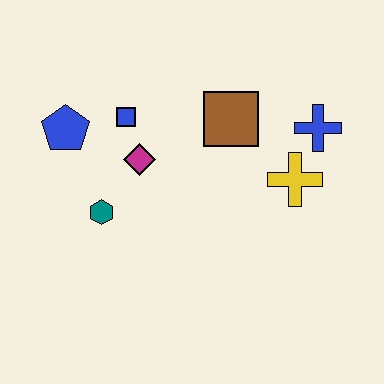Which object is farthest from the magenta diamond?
The blue cross is farthest from the magenta diamond.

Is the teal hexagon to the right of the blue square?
No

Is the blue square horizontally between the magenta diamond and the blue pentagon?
Yes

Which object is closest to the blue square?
The magenta diamond is closest to the blue square.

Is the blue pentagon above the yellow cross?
Yes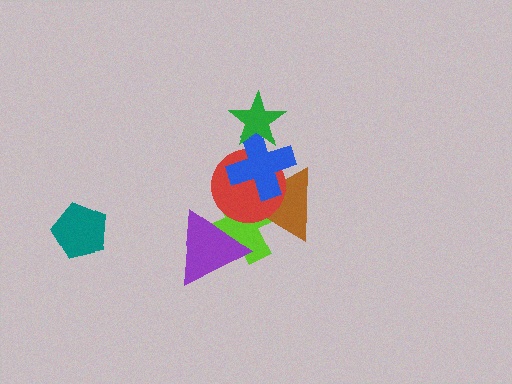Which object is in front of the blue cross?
The green star is in front of the blue cross.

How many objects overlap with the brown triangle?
3 objects overlap with the brown triangle.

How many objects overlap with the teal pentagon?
0 objects overlap with the teal pentagon.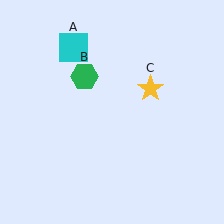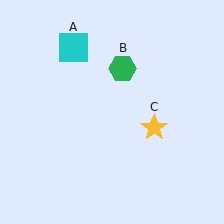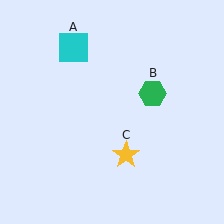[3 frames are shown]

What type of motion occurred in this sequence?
The green hexagon (object B), yellow star (object C) rotated clockwise around the center of the scene.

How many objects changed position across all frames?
2 objects changed position: green hexagon (object B), yellow star (object C).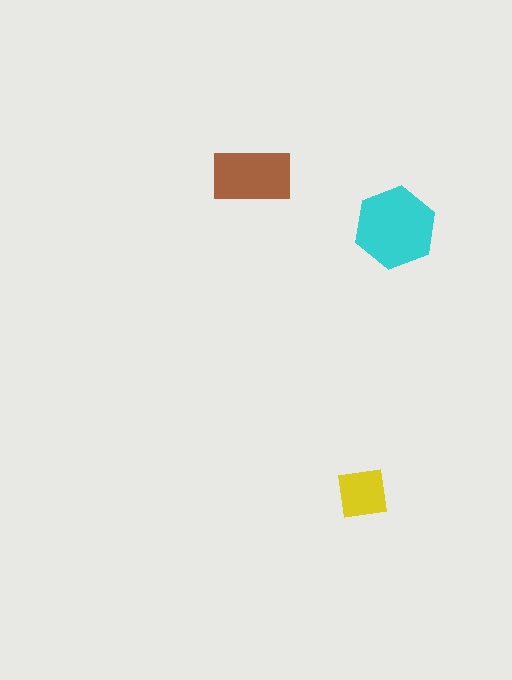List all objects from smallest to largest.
The yellow square, the brown rectangle, the cyan hexagon.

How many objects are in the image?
There are 3 objects in the image.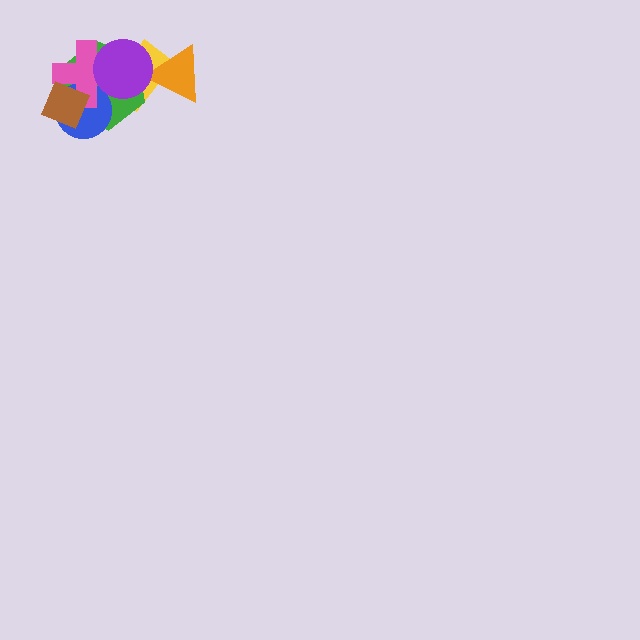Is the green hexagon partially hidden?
Yes, it is partially covered by another shape.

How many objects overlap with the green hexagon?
5 objects overlap with the green hexagon.